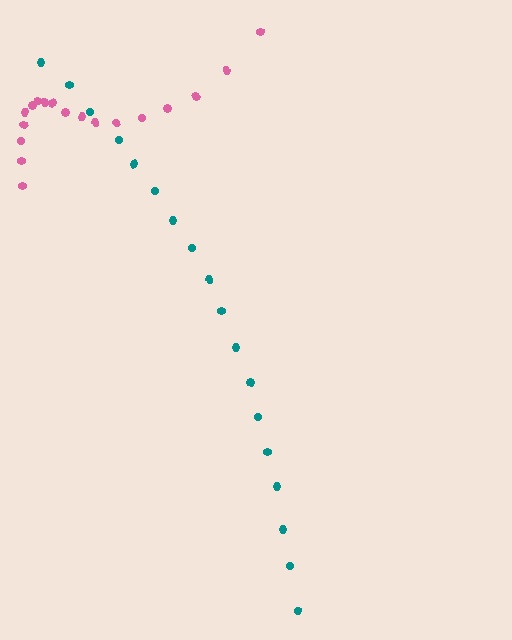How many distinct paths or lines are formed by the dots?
There are 2 distinct paths.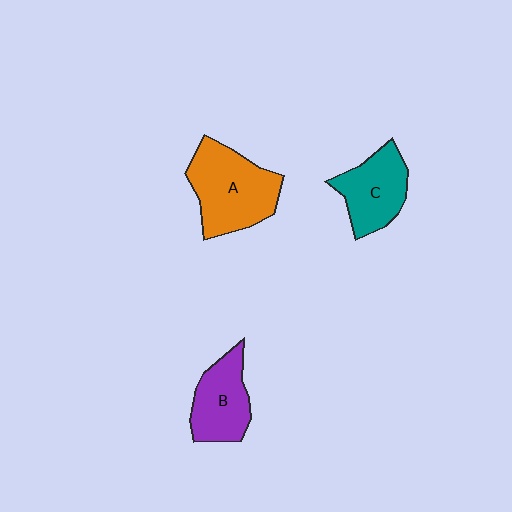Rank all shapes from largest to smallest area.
From largest to smallest: A (orange), C (teal), B (purple).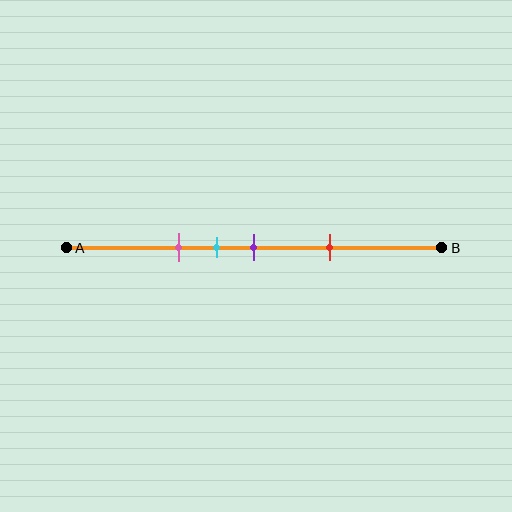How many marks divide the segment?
There are 4 marks dividing the segment.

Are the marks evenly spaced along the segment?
No, the marks are not evenly spaced.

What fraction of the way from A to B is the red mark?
The red mark is approximately 70% (0.7) of the way from A to B.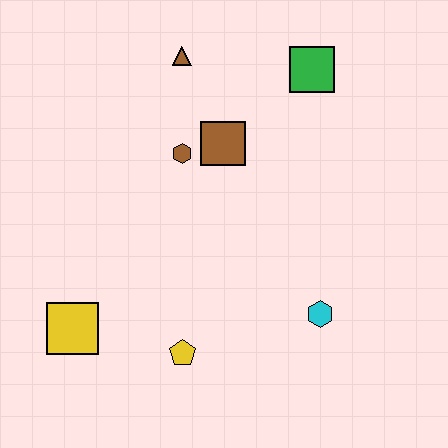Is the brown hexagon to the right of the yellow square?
Yes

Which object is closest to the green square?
The brown square is closest to the green square.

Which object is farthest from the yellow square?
The green square is farthest from the yellow square.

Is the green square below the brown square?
No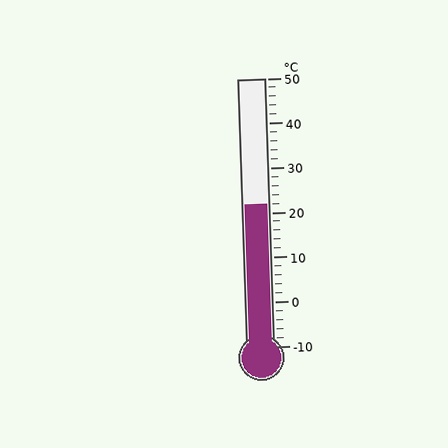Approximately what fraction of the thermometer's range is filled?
The thermometer is filled to approximately 55% of its range.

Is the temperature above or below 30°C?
The temperature is below 30°C.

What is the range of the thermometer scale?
The thermometer scale ranges from -10°C to 50°C.